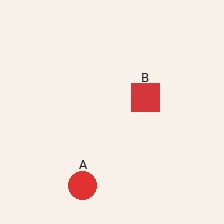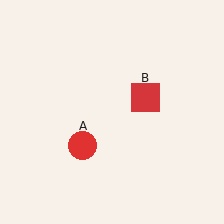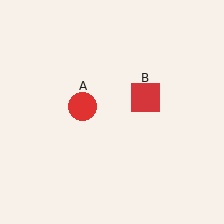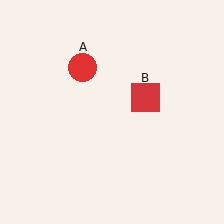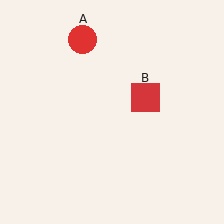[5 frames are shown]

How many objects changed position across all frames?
1 object changed position: red circle (object A).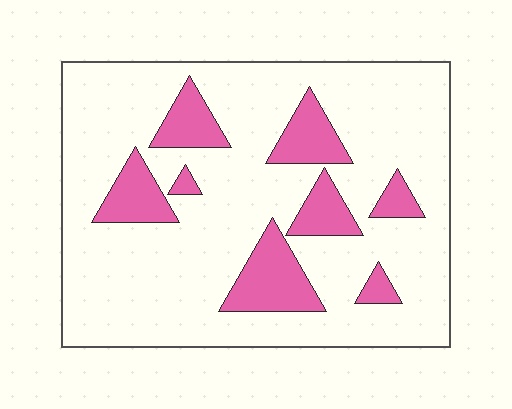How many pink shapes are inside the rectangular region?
8.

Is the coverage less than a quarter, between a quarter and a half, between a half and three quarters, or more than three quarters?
Less than a quarter.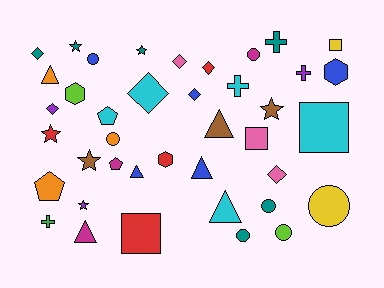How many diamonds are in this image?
There are 7 diamonds.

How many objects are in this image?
There are 40 objects.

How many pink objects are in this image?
There are 3 pink objects.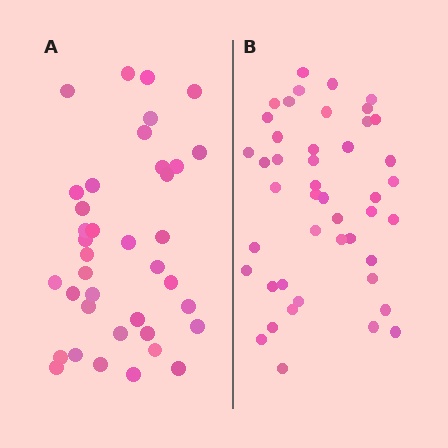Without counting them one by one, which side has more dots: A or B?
Region B (the right region) has more dots.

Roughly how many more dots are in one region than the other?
Region B has roughly 8 or so more dots than region A.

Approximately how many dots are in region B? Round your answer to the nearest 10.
About 40 dots. (The exact count is 45, which rounds to 40.)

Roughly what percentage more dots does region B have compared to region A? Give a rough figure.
About 20% more.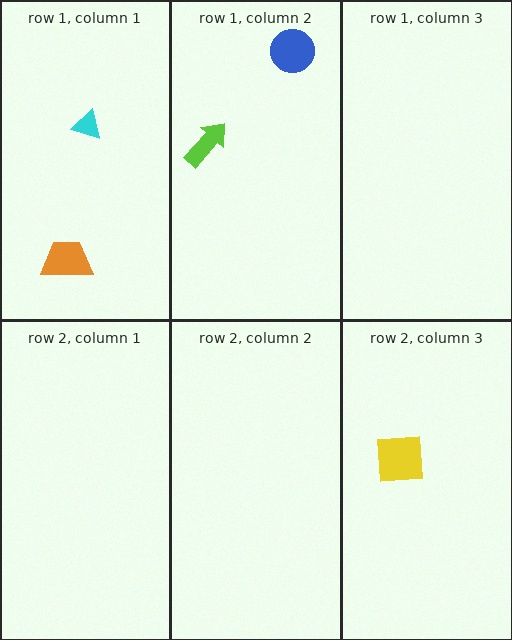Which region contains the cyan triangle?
The row 1, column 1 region.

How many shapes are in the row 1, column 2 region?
2.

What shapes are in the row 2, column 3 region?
The yellow square.